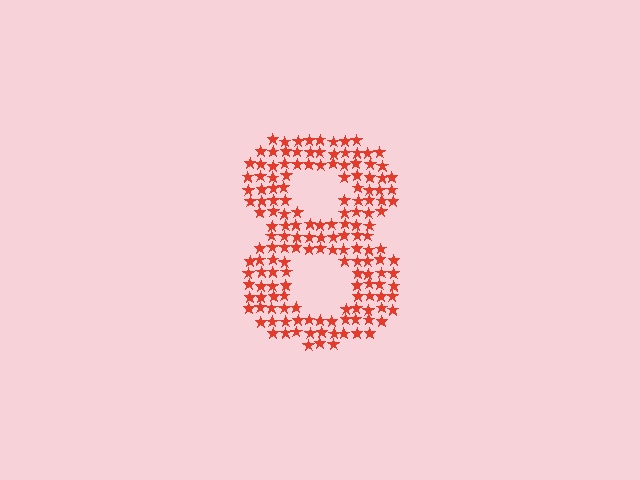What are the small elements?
The small elements are stars.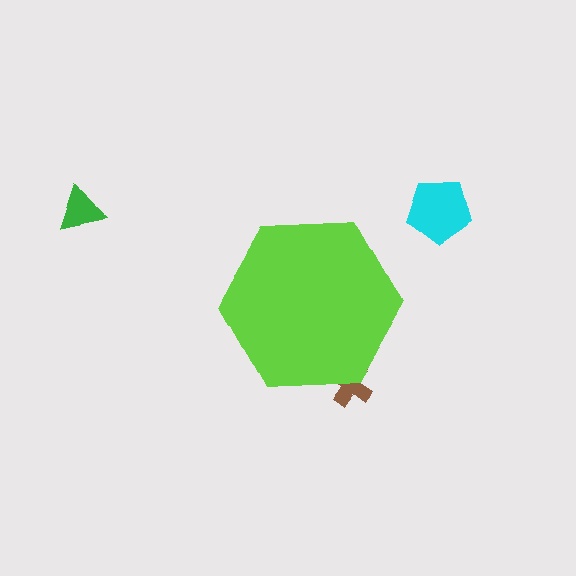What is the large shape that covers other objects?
A lime hexagon.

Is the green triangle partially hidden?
No, the green triangle is fully visible.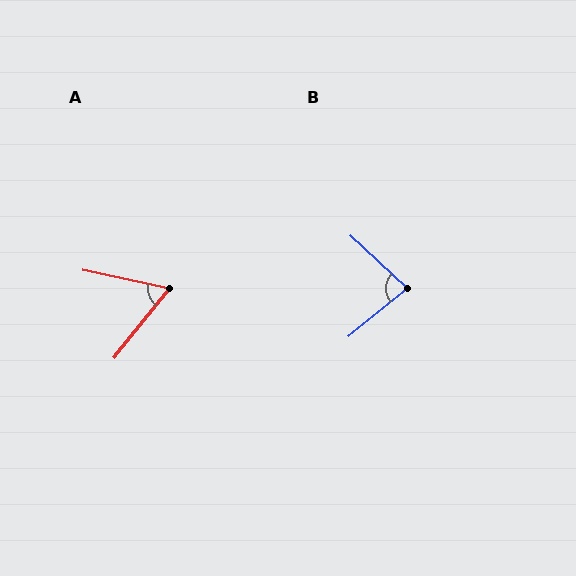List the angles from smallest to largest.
A (63°), B (82°).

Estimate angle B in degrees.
Approximately 82 degrees.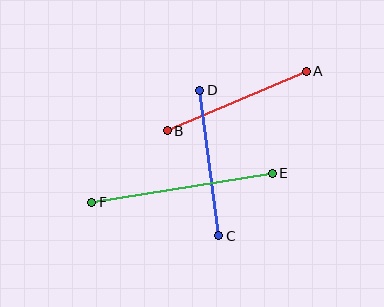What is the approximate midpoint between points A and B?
The midpoint is at approximately (237, 101) pixels.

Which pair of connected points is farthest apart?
Points E and F are farthest apart.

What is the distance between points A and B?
The distance is approximately 151 pixels.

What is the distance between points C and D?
The distance is approximately 146 pixels.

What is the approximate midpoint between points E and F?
The midpoint is at approximately (182, 188) pixels.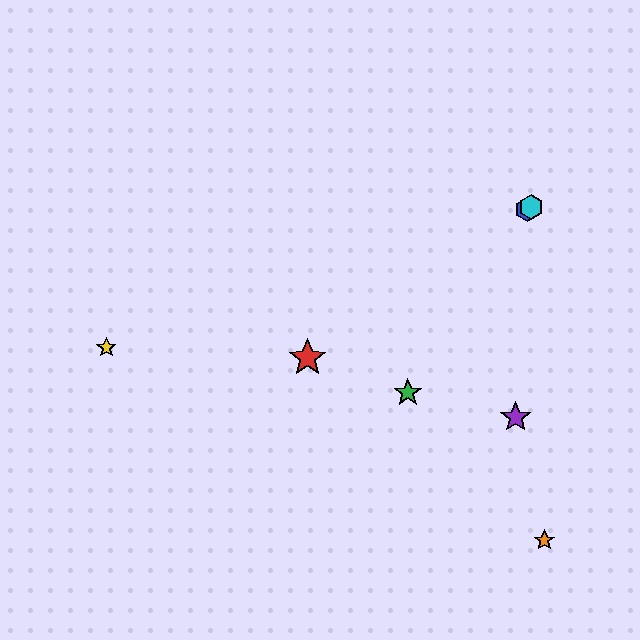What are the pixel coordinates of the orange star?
The orange star is at (544, 540).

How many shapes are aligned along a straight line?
3 shapes (the red star, the blue hexagon, the cyan hexagon) are aligned along a straight line.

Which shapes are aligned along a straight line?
The red star, the blue hexagon, the cyan hexagon are aligned along a straight line.